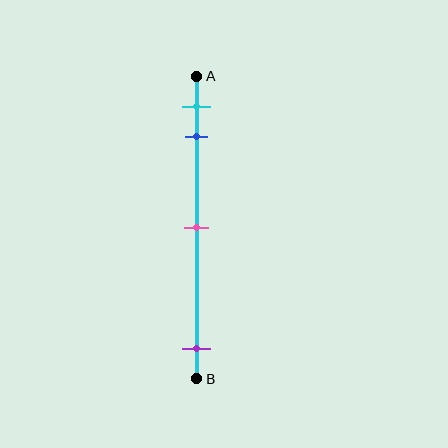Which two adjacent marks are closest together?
The cyan and blue marks are the closest adjacent pair.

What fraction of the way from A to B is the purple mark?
The purple mark is approximately 90% (0.9) of the way from A to B.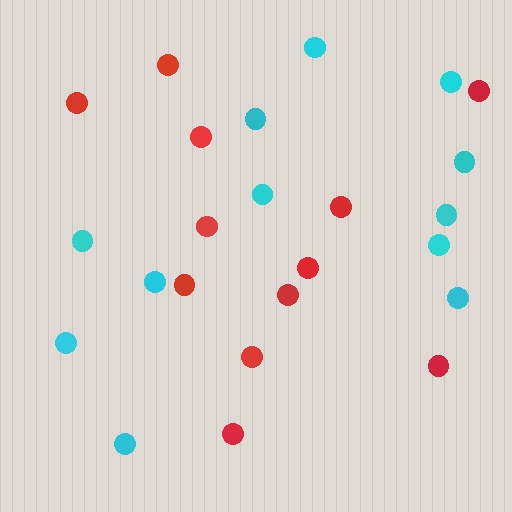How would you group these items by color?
There are 2 groups: one group of red circles (12) and one group of cyan circles (12).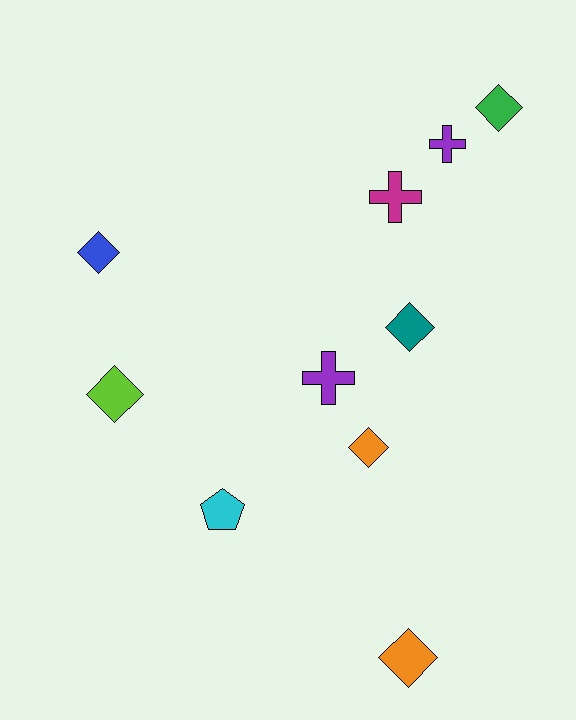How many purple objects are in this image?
There are 2 purple objects.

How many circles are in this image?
There are no circles.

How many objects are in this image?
There are 10 objects.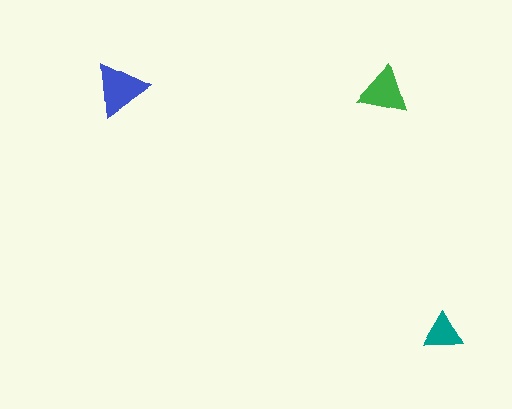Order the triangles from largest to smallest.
the blue one, the green one, the teal one.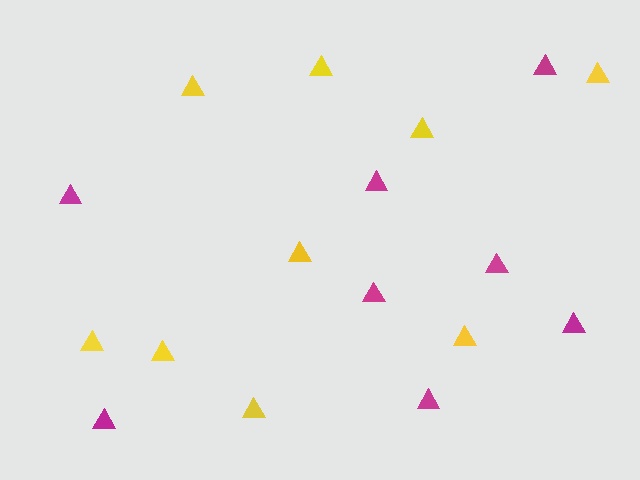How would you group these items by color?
There are 2 groups: one group of yellow triangles (9) and one group of magenta triangles (8).